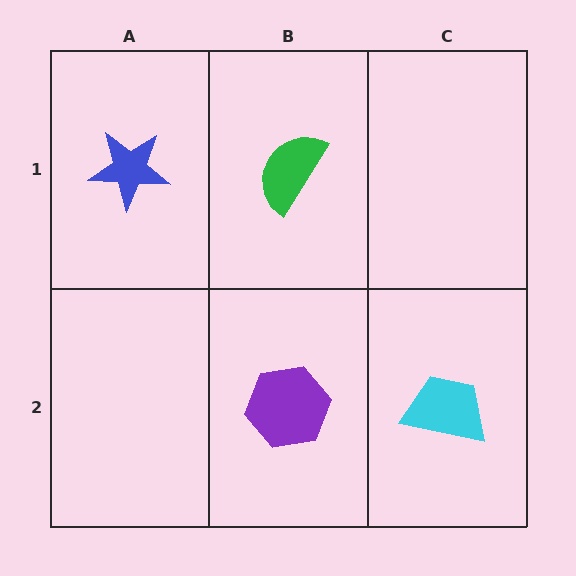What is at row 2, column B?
A purple hexagon.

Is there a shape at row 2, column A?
No, that cell is empty.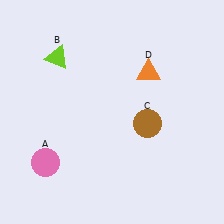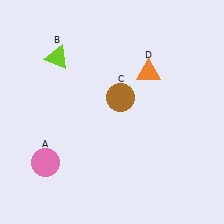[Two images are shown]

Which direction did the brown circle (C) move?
The brown circle (C) moved up.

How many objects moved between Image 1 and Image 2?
1 object moved between the two images.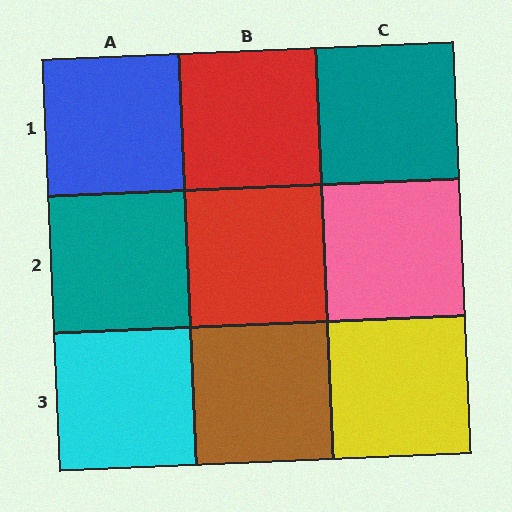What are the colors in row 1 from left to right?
Blue, red, teal.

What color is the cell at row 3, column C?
Yellow.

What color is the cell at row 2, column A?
Teal.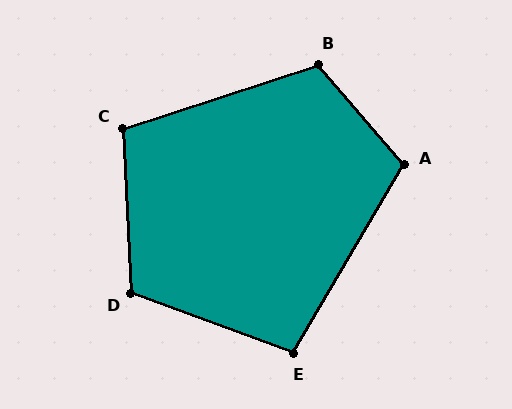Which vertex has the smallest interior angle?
E, at approximately 100 degrees.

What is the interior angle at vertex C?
Approximately 105 degrees (obtuse).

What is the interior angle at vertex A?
Approximately 109 degrees (obtuse).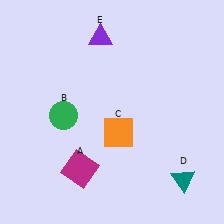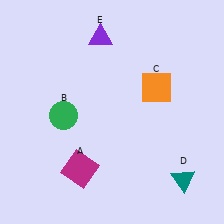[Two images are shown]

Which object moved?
The orange square (C) moved up.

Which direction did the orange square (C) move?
The orange square (C) moved up.